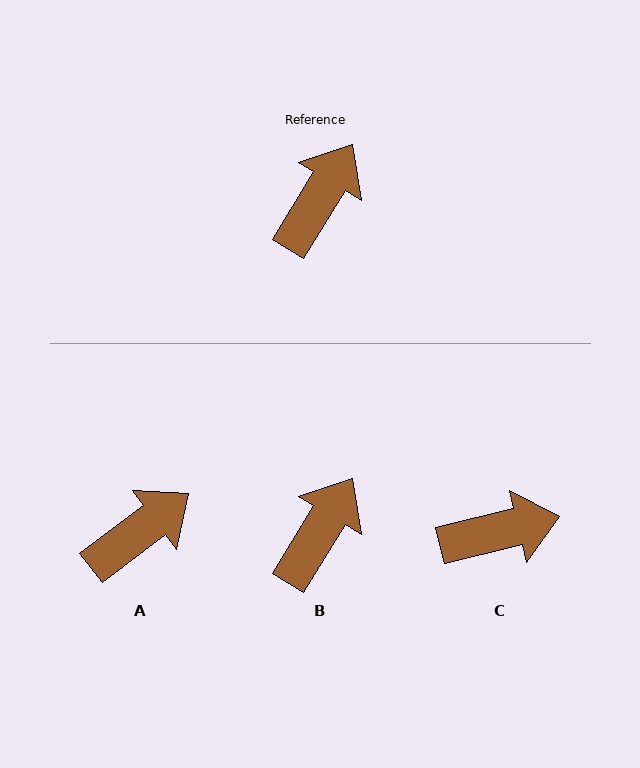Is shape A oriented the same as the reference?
No, it is off by about 21 degrees.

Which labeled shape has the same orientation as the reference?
B.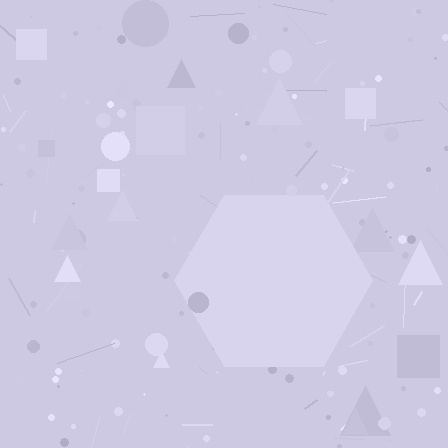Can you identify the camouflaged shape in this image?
The camouflaged shape is a hexagon.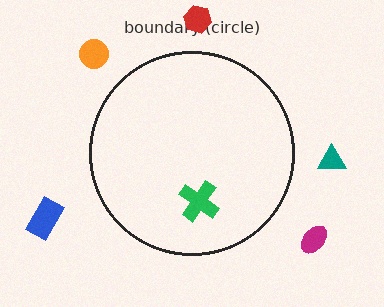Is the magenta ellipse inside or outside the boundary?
Outside.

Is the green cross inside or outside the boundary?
Inside.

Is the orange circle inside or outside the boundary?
Outside.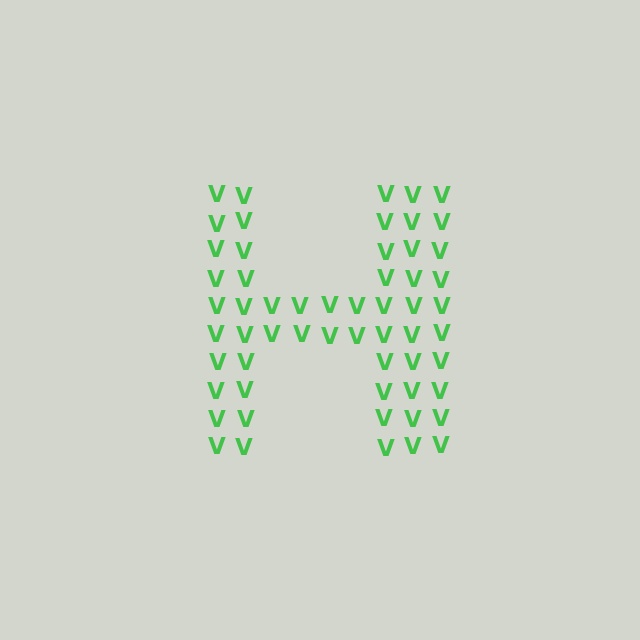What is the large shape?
The large shape is the letter H.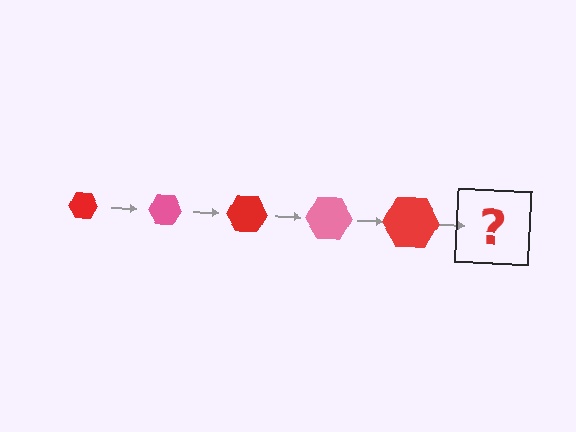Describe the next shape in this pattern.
It should be a pink hexagon, larger than the previous one.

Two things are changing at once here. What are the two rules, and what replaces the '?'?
The two rules are that the hexagon grows larger each step and the color cycles through red and pink. The '?' should be a pink hexagon, larger than the previous one.